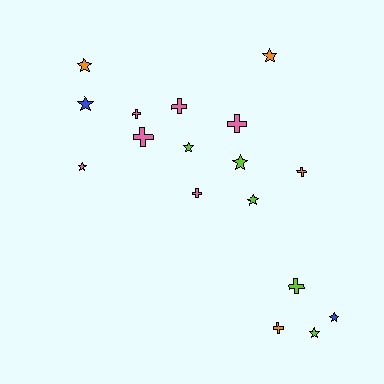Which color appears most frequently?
Pink, with 6 objects.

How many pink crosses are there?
There are 5 pink crosses.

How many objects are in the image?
There are 17 objects.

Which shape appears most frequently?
Star, with 9 objects.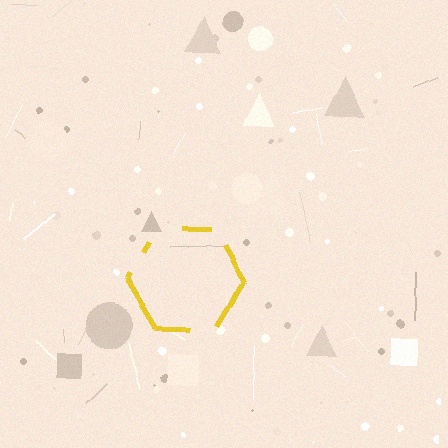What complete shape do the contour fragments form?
The contour fragments form a hexagon.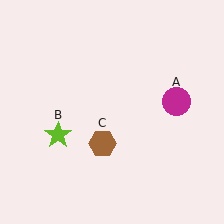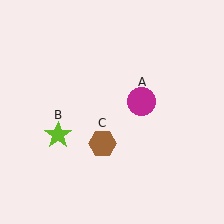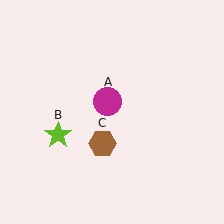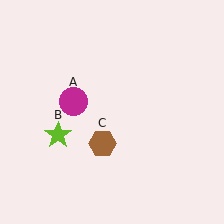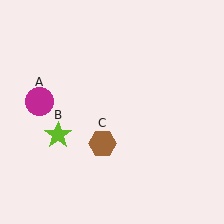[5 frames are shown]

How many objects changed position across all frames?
1 object changed position: magenta circle (object A).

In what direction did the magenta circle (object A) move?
The magenta circle (object A) moved left.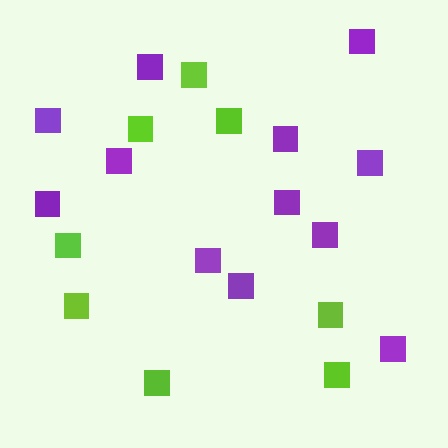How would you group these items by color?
There are 2 groups: one group of purple squares (12) and one group of lime squares (8).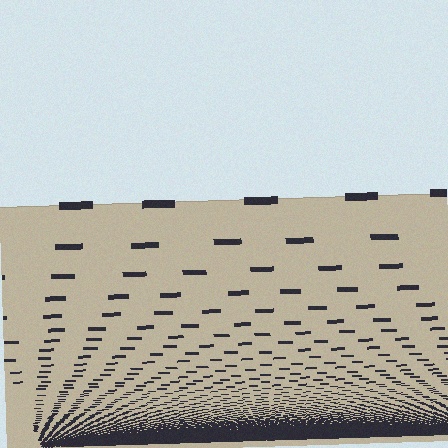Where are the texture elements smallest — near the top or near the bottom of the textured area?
Near the bottom.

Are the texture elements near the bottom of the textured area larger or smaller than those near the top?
Smaller. The gradient is inverted — elements near the bottom are smaller and denser.